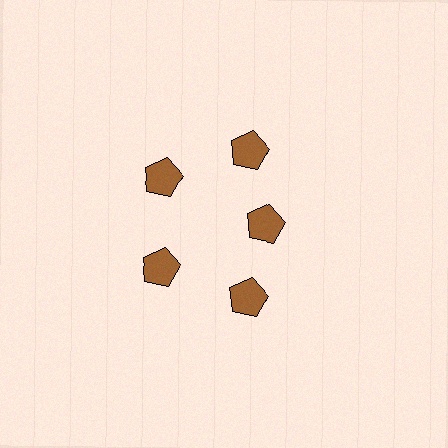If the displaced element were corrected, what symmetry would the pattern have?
It would have 5-fold rotational symmetry — the pattern would map onto itself every 72 degrees.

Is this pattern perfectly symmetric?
No. The 5 brown pentagons are arranged in a ring, but one element near the 3 o'clock position is pulled inward toward the center, breaking the 5-fold rotational symmetry.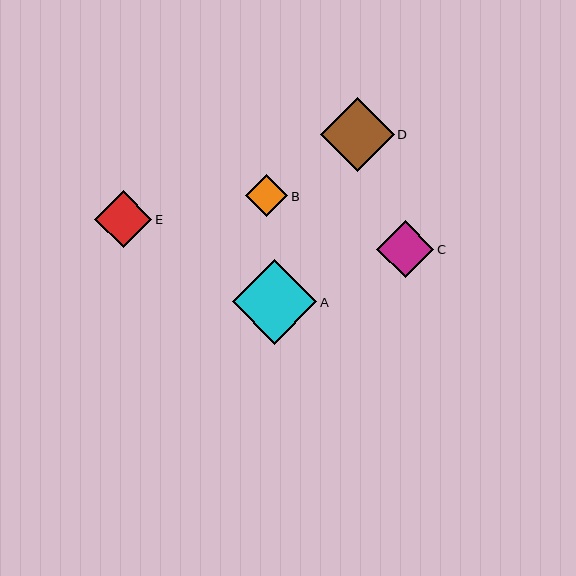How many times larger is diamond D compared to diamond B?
Diamond D is approximately 1.8 times the size of diamond B.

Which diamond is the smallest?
Diamond B is the smallest with a size of approximately 42 pixels.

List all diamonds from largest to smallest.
From largest to smallest: A, D, E, C, B.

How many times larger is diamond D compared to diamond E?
Diamond D is approximately 1.3 times the size of diamond E.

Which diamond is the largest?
Diamond A is the largest with a size of approximately 84 pixels.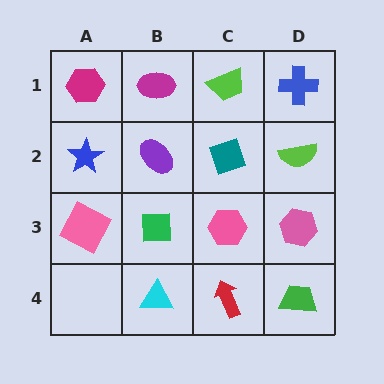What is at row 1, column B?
A magenta ellipse.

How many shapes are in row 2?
4 shapes.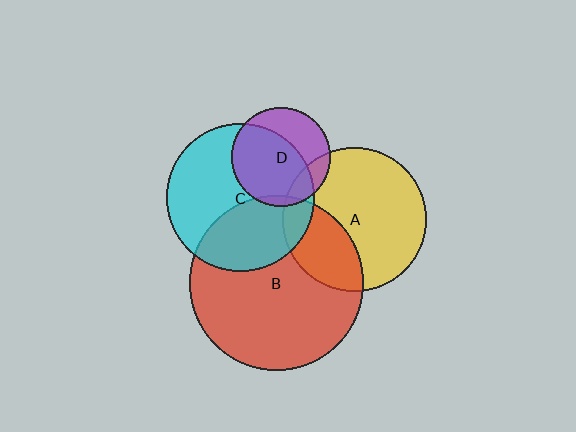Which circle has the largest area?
Circle B (red).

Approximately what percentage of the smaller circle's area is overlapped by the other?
Approximately 15%.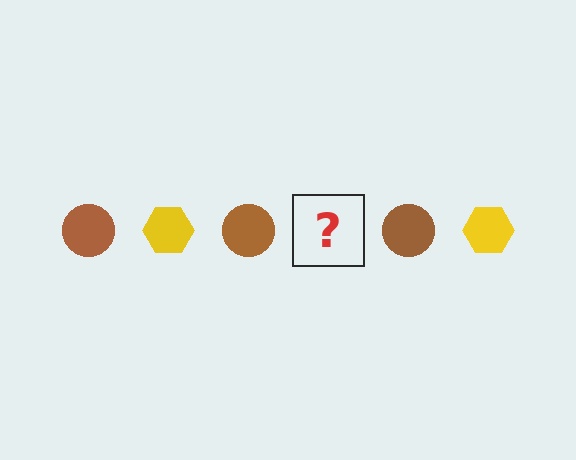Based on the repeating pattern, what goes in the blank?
The blank should be a yellow hexagon.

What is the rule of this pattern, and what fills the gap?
The rule is that the pattern alternates between brown circle and yellow hexagon. The gap should be filled with a yellow hexagon.